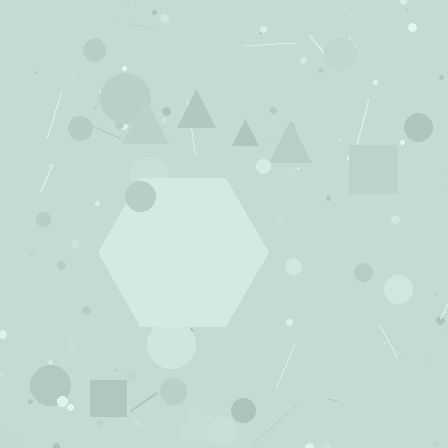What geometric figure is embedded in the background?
A hexagon is embedded in the background.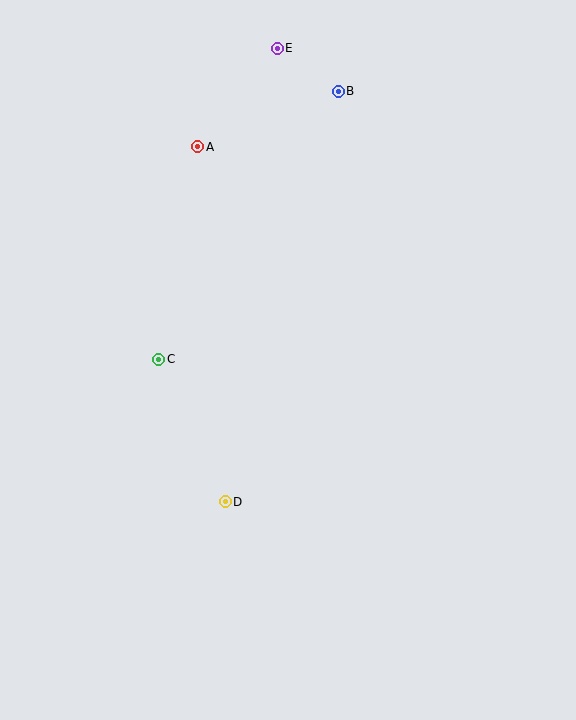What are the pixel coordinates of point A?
Point A is at (198, 147).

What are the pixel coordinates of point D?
Point D is at (225, 502).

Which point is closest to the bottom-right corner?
Point D is closest to the bottom-right corner.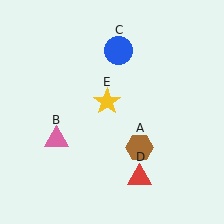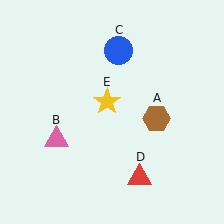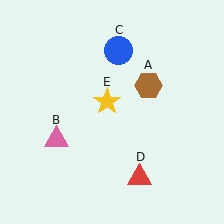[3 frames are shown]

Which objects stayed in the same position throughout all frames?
Pink triangle (object B) and blue circle (object C) and red triangle (object D) and yellow star (object E) remained stationary.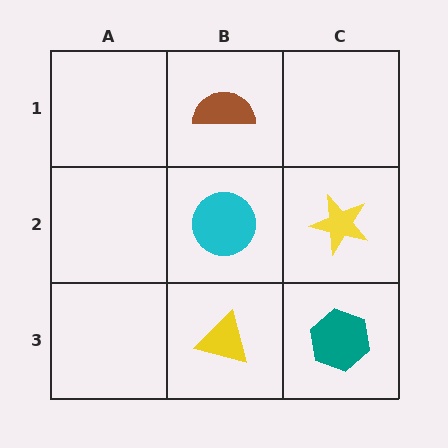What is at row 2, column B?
A cyan circle.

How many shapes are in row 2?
2 shapes.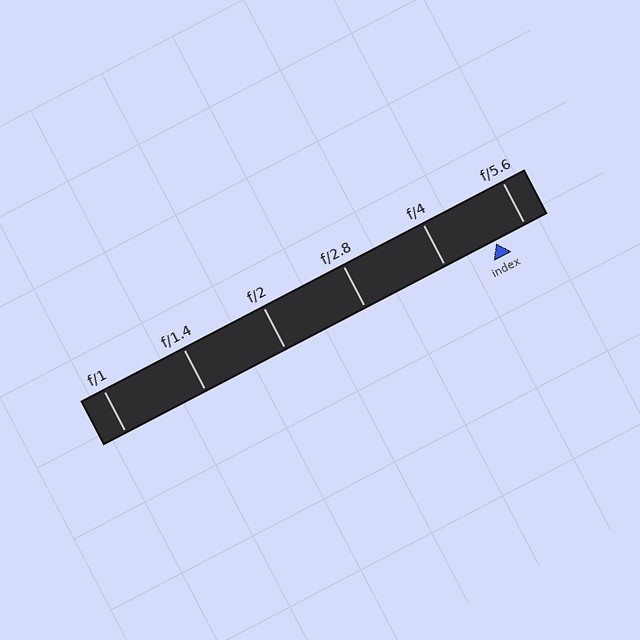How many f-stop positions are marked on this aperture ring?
There are 6 f-stop positions marked.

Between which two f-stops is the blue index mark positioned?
The index mark is between f/4 and f/5.6.